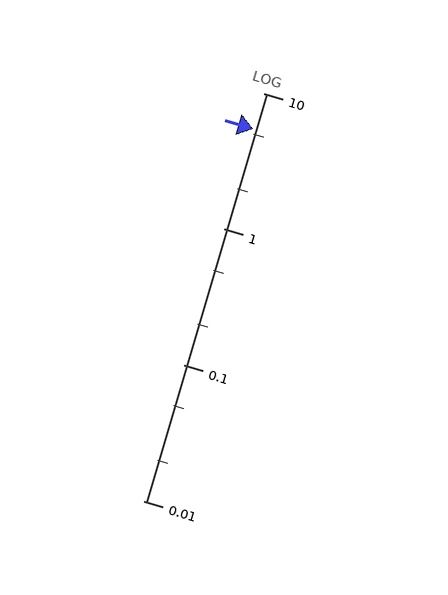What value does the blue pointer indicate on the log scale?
The pointer indicates approximately 5.4.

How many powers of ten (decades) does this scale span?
The scale spans 3 decades, from 0.01 to 10.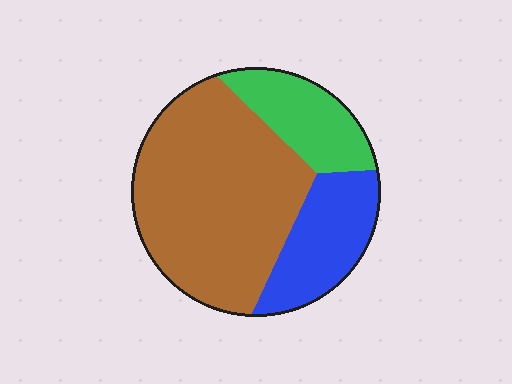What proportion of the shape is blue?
Blue covers about 20% of the shape.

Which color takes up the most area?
Brown, at roughly 60%.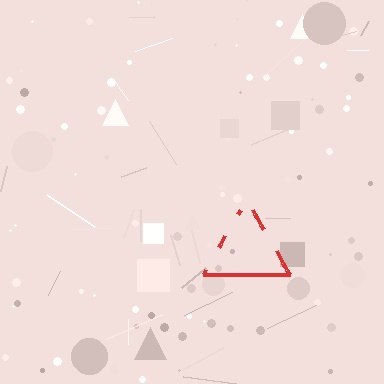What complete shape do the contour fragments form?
The contour fragments form a triangle.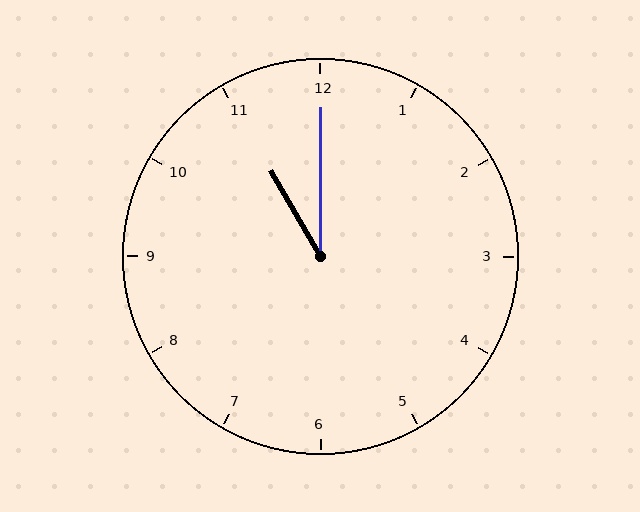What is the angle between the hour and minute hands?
Approximately 30 degrees.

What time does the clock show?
11:00.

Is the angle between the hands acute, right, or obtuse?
It is acute.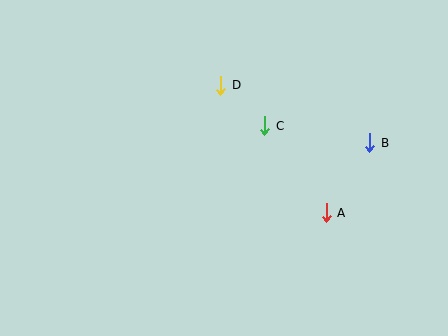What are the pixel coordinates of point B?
Point B is at (370, 143).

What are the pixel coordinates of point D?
Point D is at (221, 85).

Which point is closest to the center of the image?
Point C at (265, 126) is closest to the center.